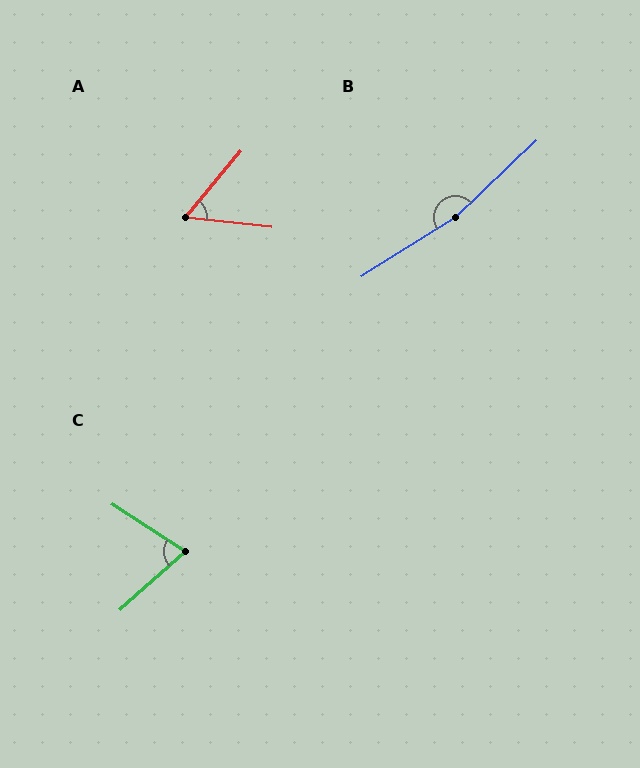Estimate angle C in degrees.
Approximately 75 degrees.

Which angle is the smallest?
A, at approximately 56 degrees.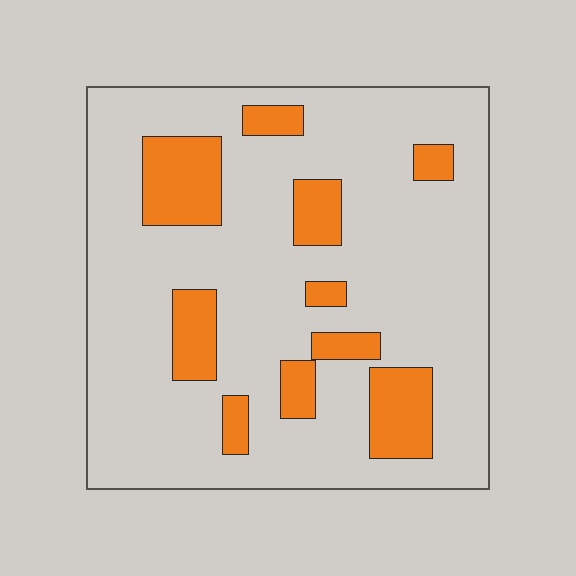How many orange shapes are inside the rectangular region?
10.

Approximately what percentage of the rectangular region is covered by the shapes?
Approximately 20%.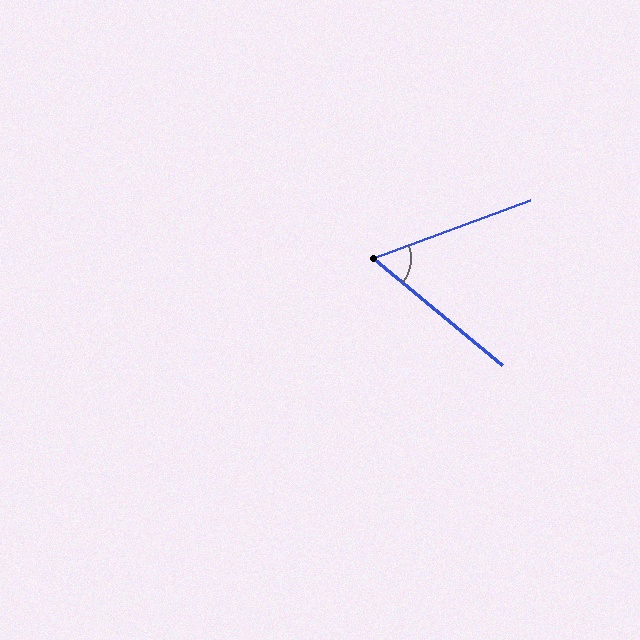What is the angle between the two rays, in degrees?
Approximately 60 degrees.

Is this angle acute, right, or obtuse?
It is acute.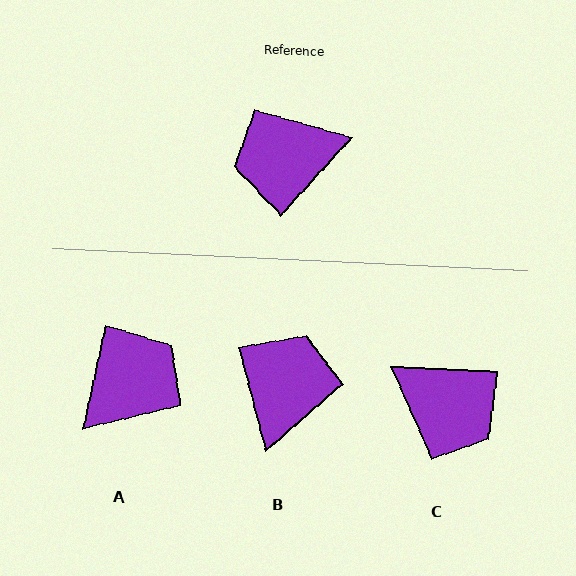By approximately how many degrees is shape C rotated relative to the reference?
Approximately 130 degrees counter-clockwise.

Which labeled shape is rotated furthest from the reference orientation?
A, about 150 degrees away.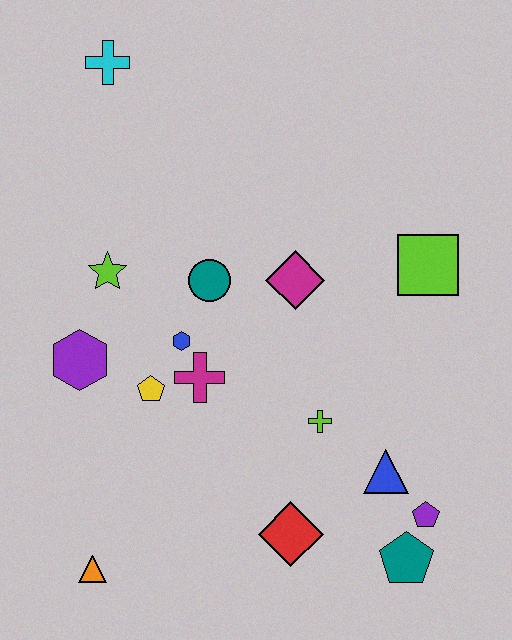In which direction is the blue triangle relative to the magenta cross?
The blue triangle is to the right of the magenta cross.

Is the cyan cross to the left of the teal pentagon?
Yes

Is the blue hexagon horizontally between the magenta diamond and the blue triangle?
No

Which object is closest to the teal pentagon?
The purple pentagon is closest to the teal pentagon.